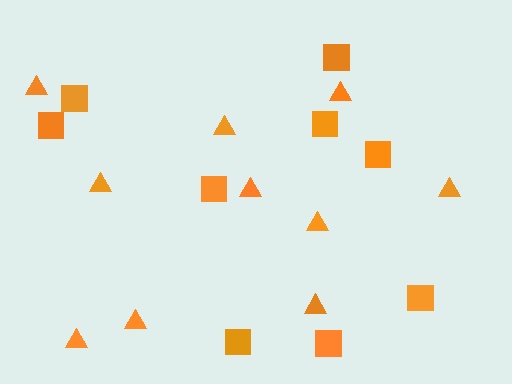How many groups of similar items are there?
There are 2 groups: one group of squares (9) and one group of triangles (10).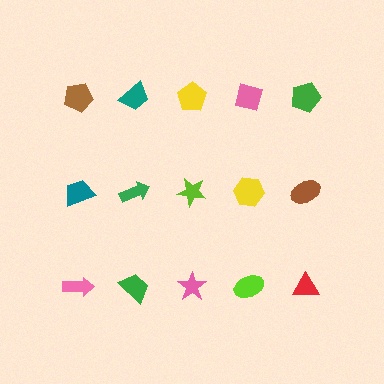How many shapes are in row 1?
5 shapes.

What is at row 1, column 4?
A pink square.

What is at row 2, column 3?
A lime star.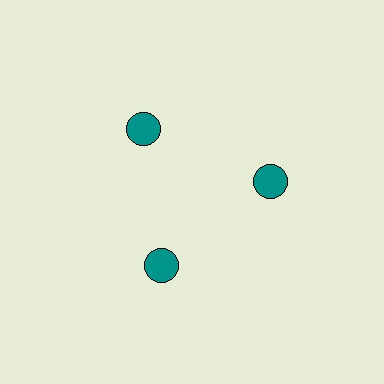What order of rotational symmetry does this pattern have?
This pattern has 3-fold rotational symmetry.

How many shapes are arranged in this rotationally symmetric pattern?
There are 3 shapes, arranged in 3 groups of 1.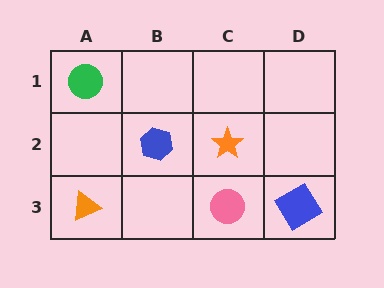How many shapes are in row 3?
3 shapes.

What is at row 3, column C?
A pink circle.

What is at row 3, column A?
An orange triangle.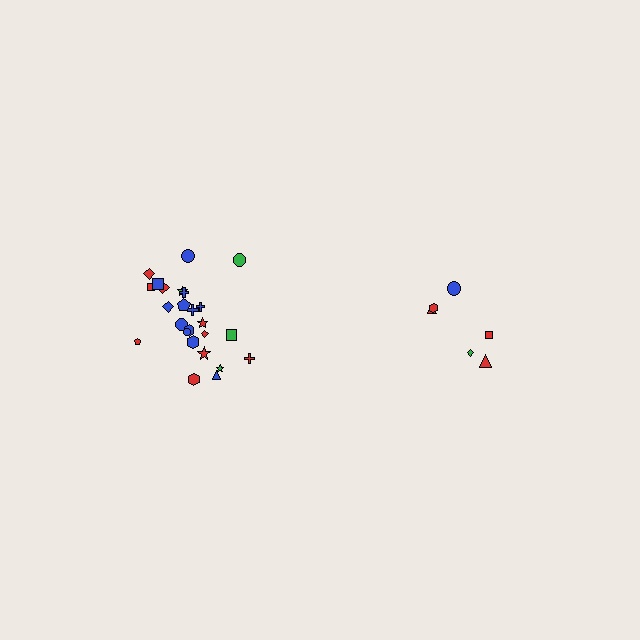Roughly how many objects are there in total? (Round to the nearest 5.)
Roughly 30 objects in total.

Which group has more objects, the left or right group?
The left group.